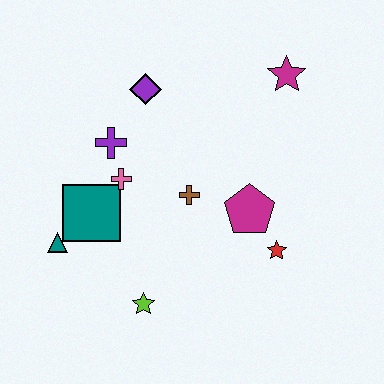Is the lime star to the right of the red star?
No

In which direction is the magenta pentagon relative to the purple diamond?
The magenta pentagon is below the purple diamond.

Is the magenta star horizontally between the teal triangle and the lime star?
No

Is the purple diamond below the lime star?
No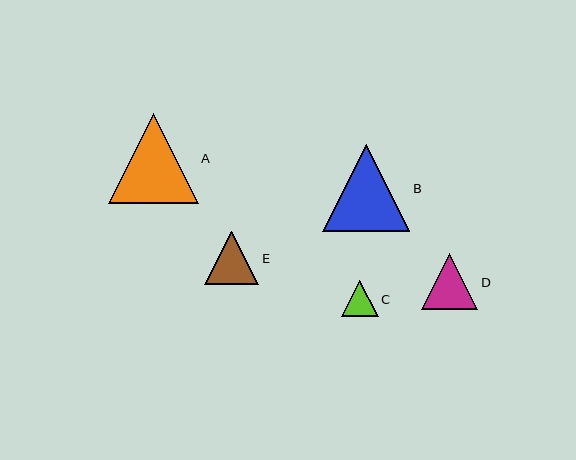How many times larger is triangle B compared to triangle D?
Triangle B is approximately 1.5 times the size of triangle D.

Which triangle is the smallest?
Triangle C is the smallest with a size of approximately 37 pixels.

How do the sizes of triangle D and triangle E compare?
Triangle D and triangle E are approximately the same size.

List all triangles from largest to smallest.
From largest to smallest: A, B, D, E, C.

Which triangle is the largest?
Triangle A is the largest with a size of approximately 90 pixels.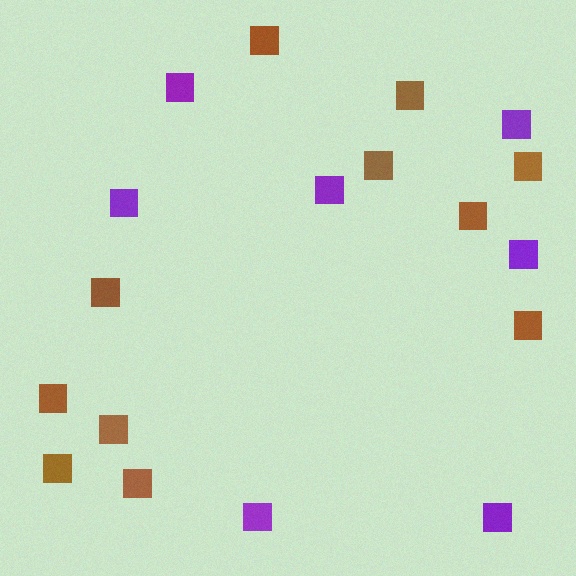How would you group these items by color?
There are 2 groups: one group of brown squares (11) and one group of purple squares (7).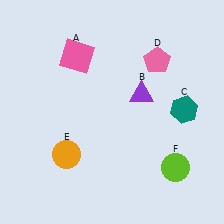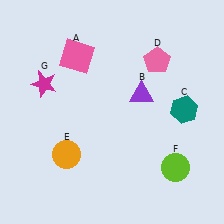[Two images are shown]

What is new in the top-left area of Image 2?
A magenta star (G) was added in the top-left area of Image 2.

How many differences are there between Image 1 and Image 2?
There is 1 difference between the two images.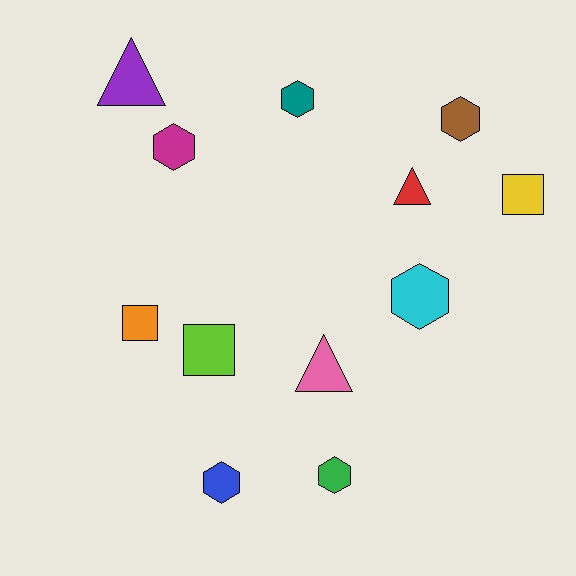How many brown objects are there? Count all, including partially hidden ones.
There is 1 brown object.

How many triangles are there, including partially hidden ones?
There are 3 triangles.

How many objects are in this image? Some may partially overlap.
There are 12 objects.